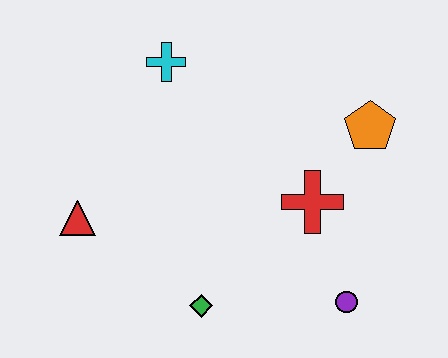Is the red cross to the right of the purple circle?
No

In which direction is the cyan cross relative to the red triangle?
The cyan cross is above the red triangle.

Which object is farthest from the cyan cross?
The purple circle is farthest from the cyan cross.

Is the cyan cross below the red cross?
No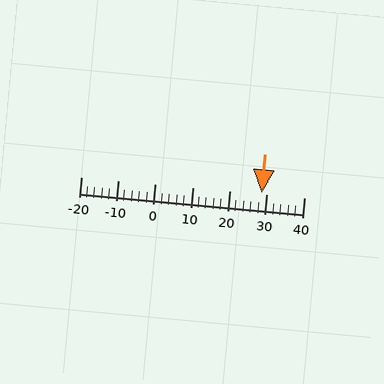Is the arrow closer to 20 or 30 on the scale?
The arrow is closer to 30.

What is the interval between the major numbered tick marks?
The major tick marks are spaced 10 units apart.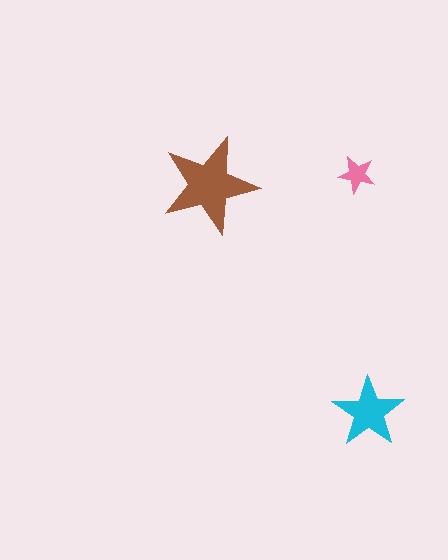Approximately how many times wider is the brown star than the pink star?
About 2.5 times wider.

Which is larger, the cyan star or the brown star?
The brown one.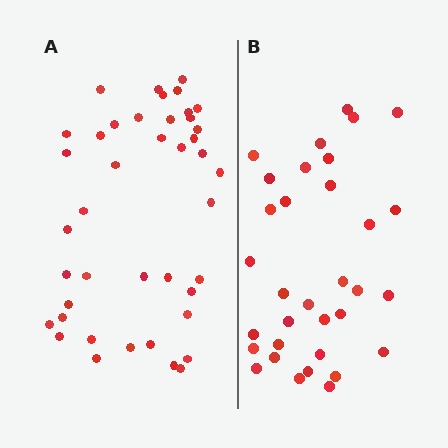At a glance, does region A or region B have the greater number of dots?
Region A (the left region) has more dots.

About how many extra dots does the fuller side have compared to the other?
Region A has roughly 8 or so more dots than region B.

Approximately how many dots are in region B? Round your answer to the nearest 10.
About 30 dots. (The exact count is 33, which rounds to 30.)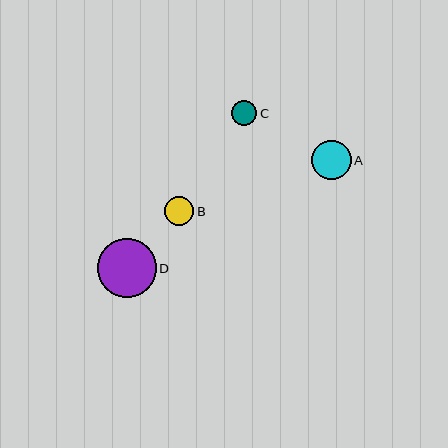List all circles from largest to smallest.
From largest to smallest: D, A, B, C.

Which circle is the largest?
Circle D is the largest with a size of approximately 59 pixels.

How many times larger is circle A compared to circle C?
Circle A is approximately 1.5 times the size of circle C.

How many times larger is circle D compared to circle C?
Circle D is approximately 2.3 times the size of circle C.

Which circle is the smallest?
Circle C is the smallest with a size of approximately 25 pixels.